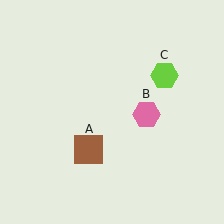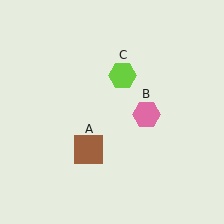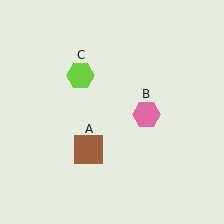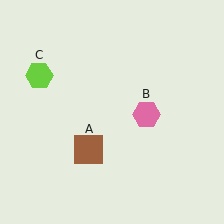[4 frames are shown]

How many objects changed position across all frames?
1 object changed position: lime hexagon (object C).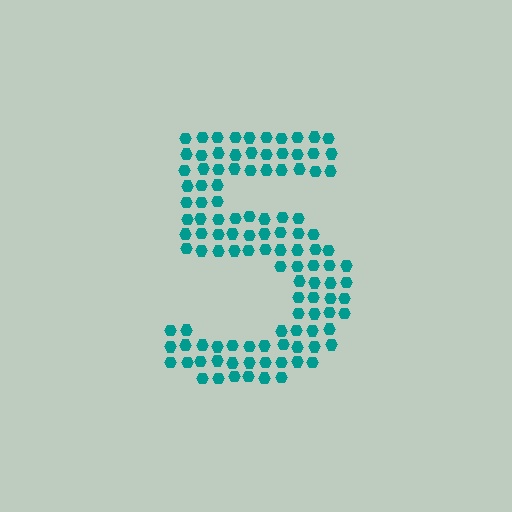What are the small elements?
The small elements are hexagons.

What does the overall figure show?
The overall figure shows the digit 5.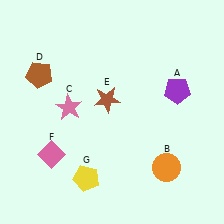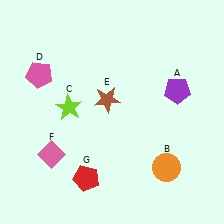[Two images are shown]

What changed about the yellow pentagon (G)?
In Image 1, G is yellow. In Image 2, it changed to red.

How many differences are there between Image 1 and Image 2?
There are 3 differences between the two images.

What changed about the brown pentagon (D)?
In Image 1, D is brown. In Image 2, it changed to pink.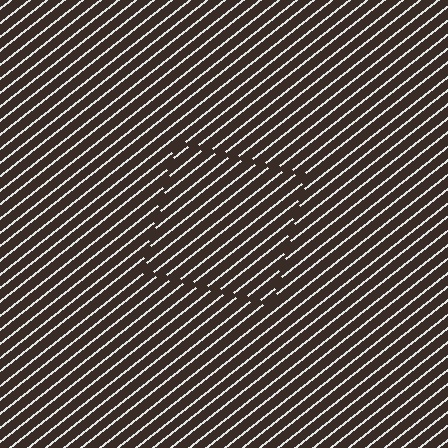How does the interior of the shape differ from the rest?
The interior of the shape contains the same grating, shifted by half a period — the contour is defined by the phase discontinuity where line-ends from the inner and outer gratings abut.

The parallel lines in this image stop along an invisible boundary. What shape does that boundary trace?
An illusory square. The interior of the shape contains the same grating, shifted by half a period — the contour is defined by the phase discontinuity where line-ends from the inner and outer gratings abut.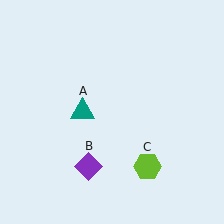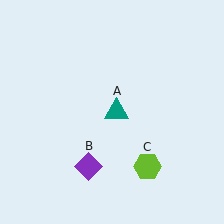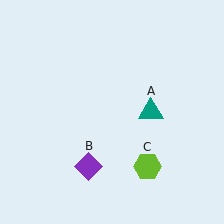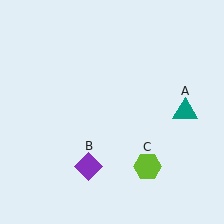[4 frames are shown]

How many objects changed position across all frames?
1 object changed position: teal triangle (object A).